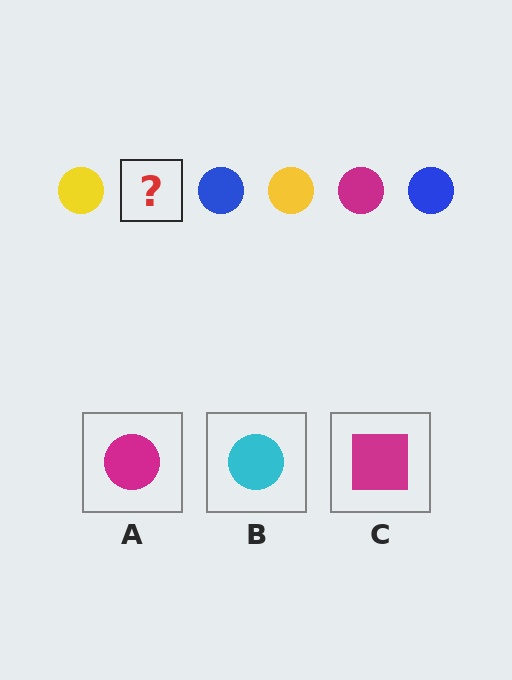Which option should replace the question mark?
Option A.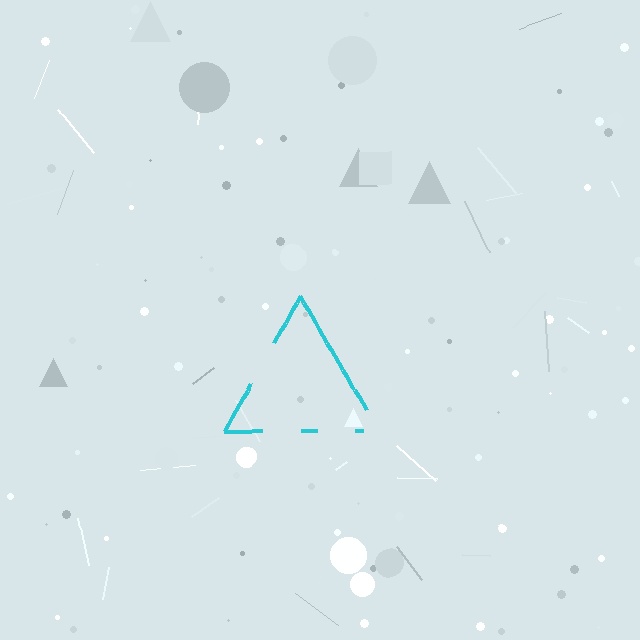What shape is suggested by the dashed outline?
The dashed outline suggests a triangle.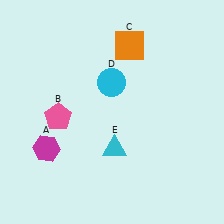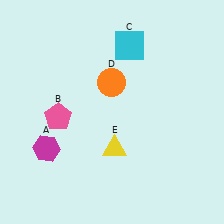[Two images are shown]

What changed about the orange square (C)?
In Image 1, C is orange. In Image 2, it changed to cyan.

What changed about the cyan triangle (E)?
In Image 1, E is cyan. In Image 2, it changed to yellow.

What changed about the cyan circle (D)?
In Image 1, D is cyan. In Image 2, it changed to orange.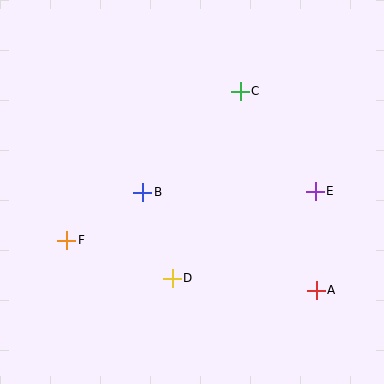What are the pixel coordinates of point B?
Point B is at (143, 192).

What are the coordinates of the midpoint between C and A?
The midpoint between C and A is at (278, 191).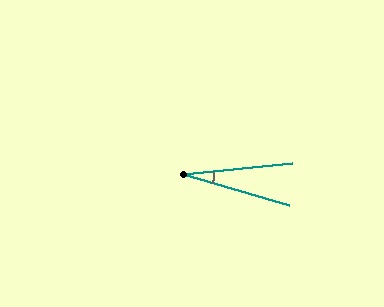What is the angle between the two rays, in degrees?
Approximately 22 degrees.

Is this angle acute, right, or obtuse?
It is acute.